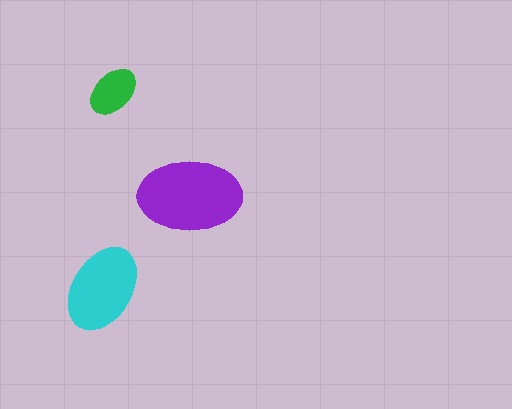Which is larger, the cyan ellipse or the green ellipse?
The cyan one.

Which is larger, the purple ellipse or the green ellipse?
The purple one.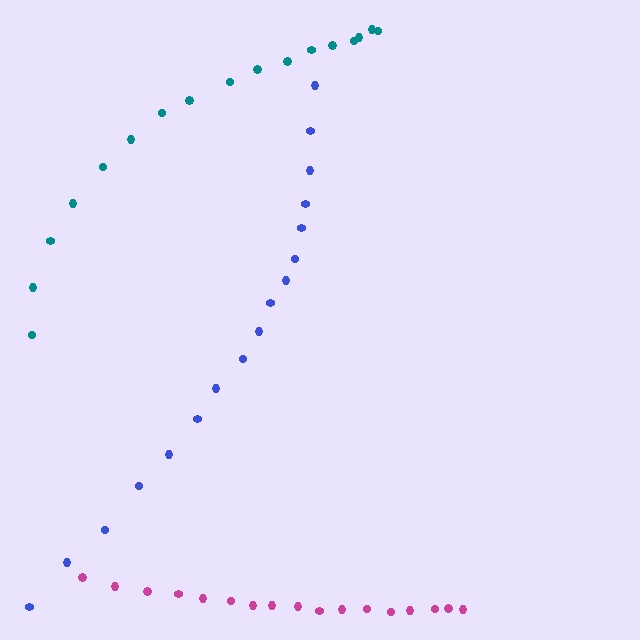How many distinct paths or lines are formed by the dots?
There are 3 distinct paths.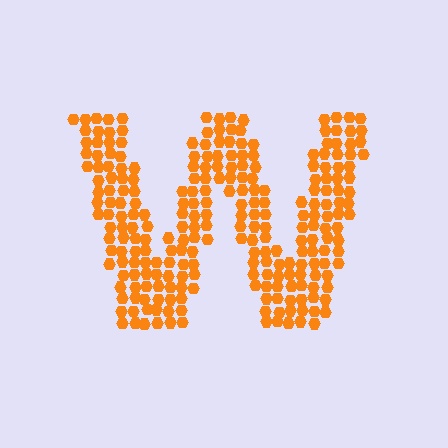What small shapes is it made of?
It is made of small hexagons.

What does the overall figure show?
The overall figure shows the letter W.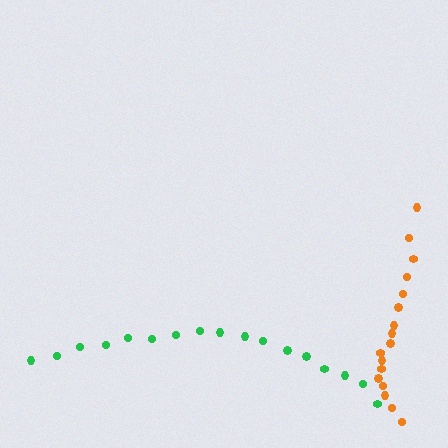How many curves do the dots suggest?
There are 2 distinct paths.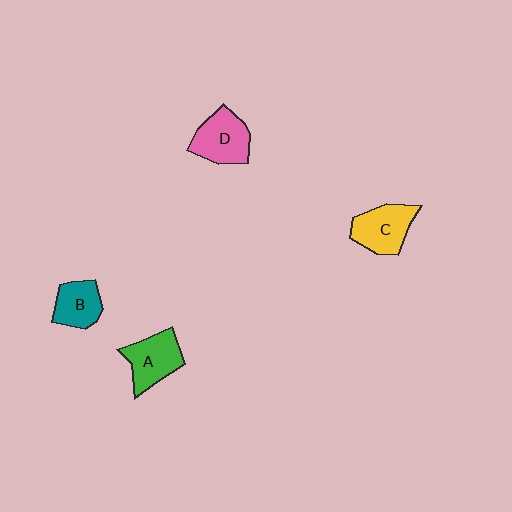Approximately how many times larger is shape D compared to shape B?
Approximately 1.3 times.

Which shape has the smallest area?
Shape B (teal).